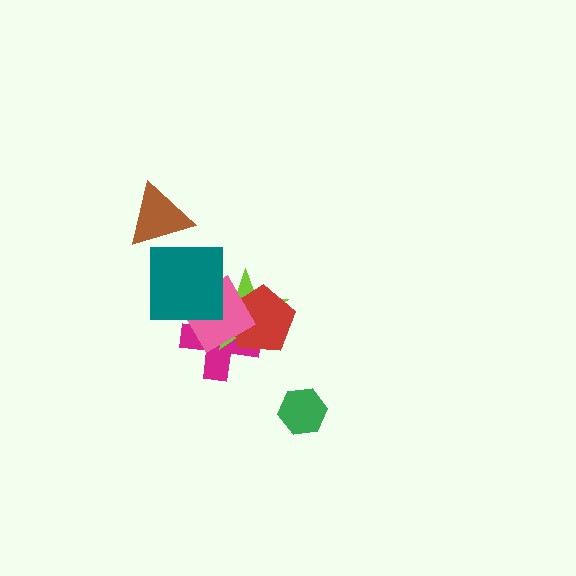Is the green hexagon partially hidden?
No, no other shape covers it.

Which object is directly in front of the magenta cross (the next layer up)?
The lime star is directly in front of the magenta cross.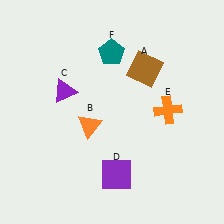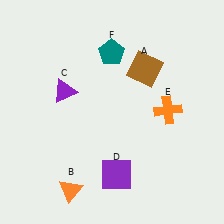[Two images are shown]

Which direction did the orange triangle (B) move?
The orange triangle (B) moved down.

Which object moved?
The orange triangle (B) moved down.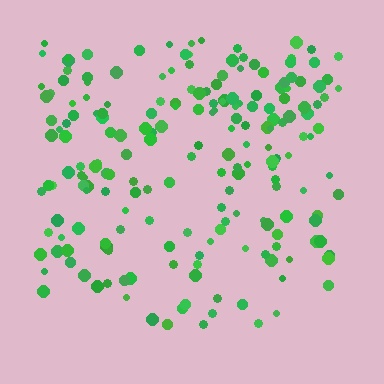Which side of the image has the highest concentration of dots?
The top.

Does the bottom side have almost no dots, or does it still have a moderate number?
Still a moderate number, just noticeably fewer than the top.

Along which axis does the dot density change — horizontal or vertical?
Vertical.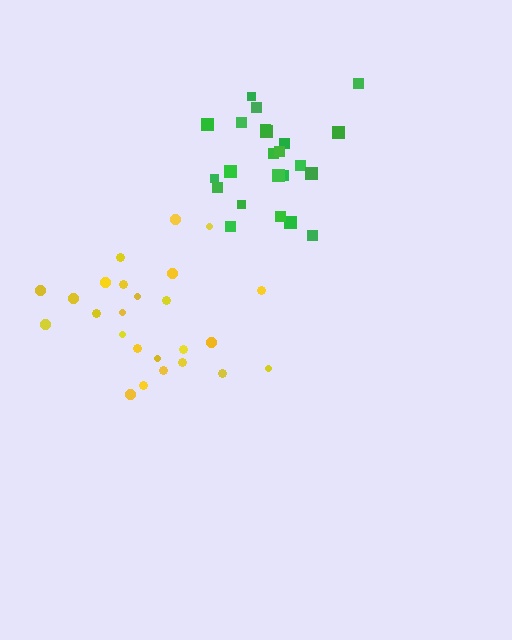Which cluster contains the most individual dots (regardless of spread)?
Yellow (25).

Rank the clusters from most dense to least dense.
green, yellow.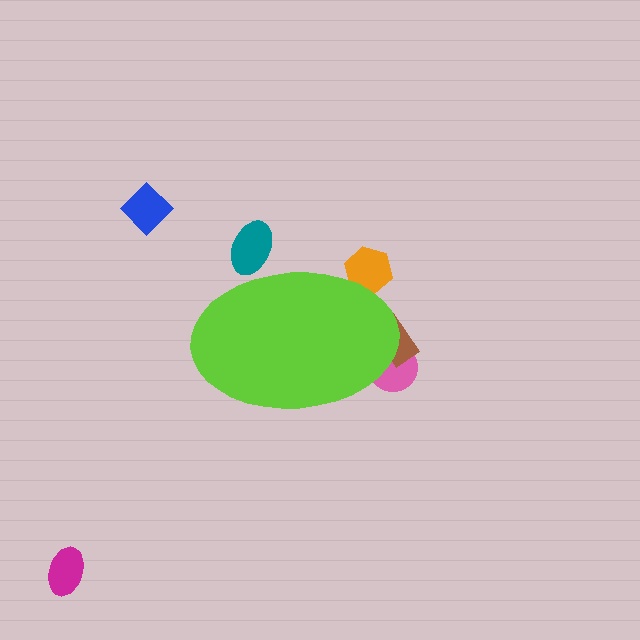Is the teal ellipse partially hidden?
Yes, the teal ellipse is partially hidden behind the lime ellipse.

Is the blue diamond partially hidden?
No, the blue diamond is fully visible.